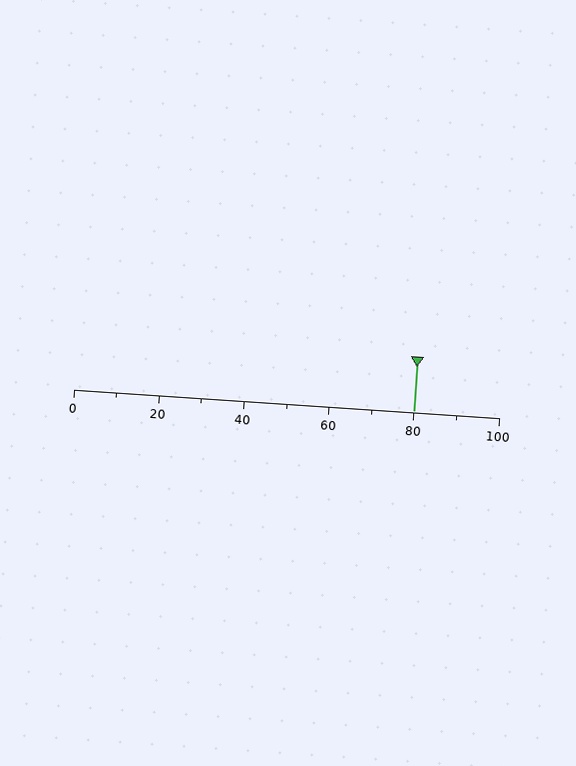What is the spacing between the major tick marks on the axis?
The major ticks are spaced 20 apart.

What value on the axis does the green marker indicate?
The marker indicates approximately 80.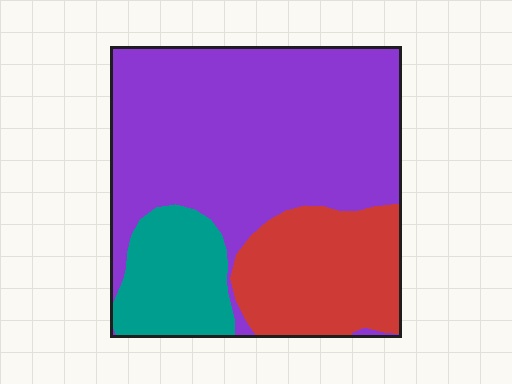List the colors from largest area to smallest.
From largest to smallest: purple, red, teal.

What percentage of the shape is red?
Red takes up about one quarter (1/4) of the shape.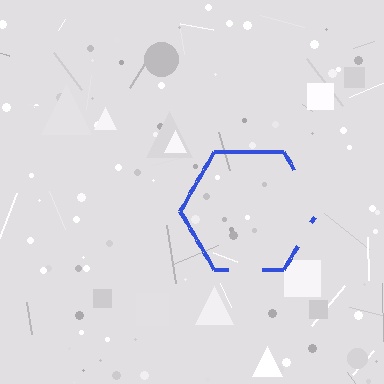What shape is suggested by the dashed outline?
The dashed outline suggests a hexagon.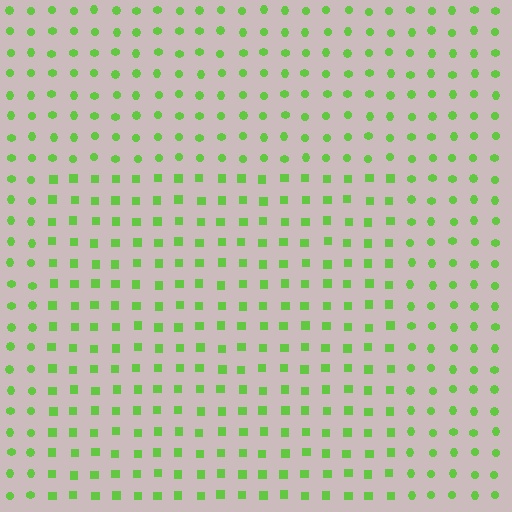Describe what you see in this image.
The image is filled with small lime elements arranged in a uniform grid. A rectangle-shaped region contains squares, while the surrounding area contains circles. The boundary is defined purely by the change in element shape.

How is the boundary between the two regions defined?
The boundary is defined by a change in element shape: squares inside vs. circles outside. All elements share the same color and spacing.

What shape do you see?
I see a rectangle.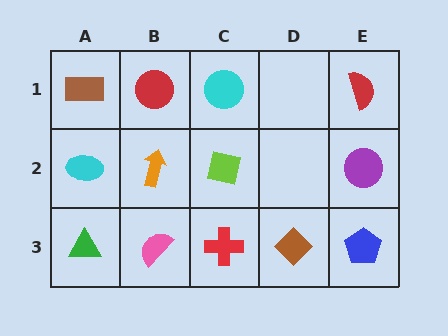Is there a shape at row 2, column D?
No, that cell is empty.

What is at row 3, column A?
A green triangle.